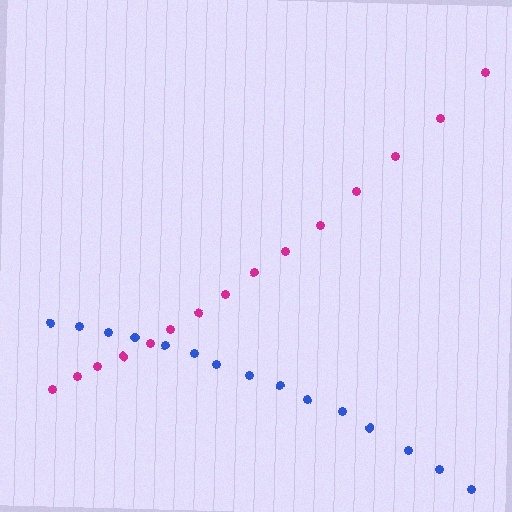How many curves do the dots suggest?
There are 2 distinct paths.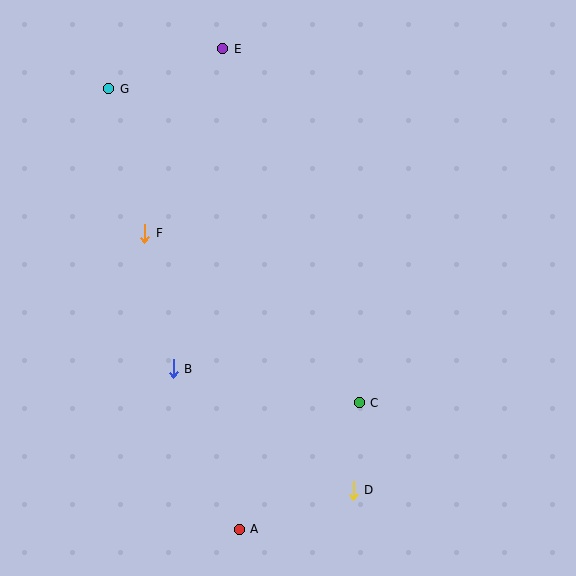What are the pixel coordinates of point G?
Point G is at (109, 89).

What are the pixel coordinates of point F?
Point F is at (145, 233).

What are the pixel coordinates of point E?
Point E is at (223, 49).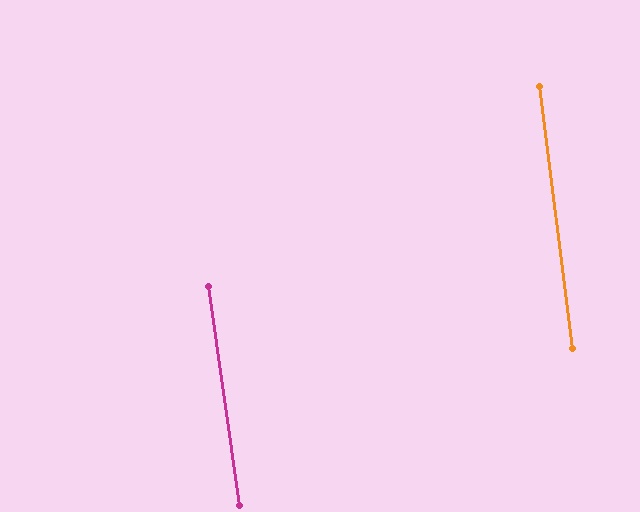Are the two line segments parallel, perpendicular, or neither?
Parallel — their directions differ by only 0.9°.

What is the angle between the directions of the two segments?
Approximately 1 degree.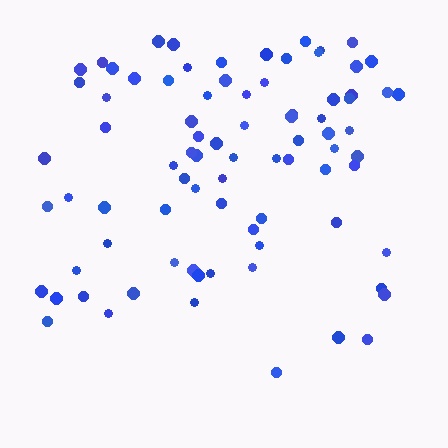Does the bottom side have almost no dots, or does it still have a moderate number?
Still a moderate number, just noticeably fewer than the top.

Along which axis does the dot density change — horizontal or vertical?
Vertical.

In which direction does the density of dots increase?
From bottom to top, with the top side densest.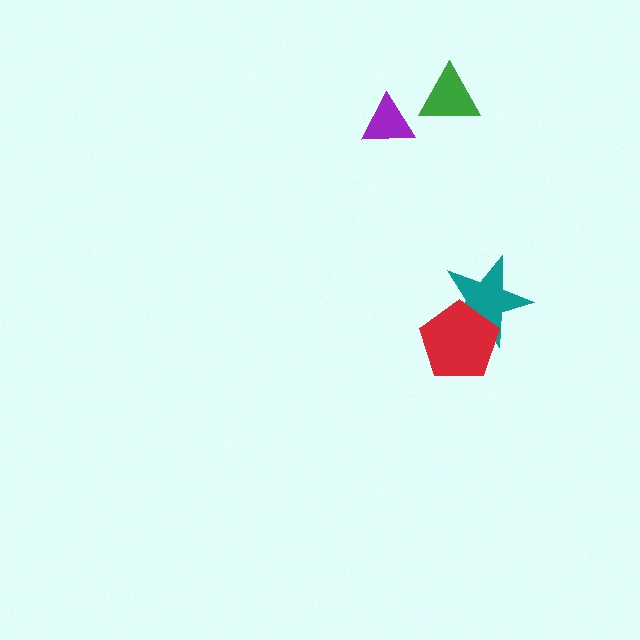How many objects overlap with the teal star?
1 object overlaps with the teal star.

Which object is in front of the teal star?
The red pentagon is in front of the teal star.